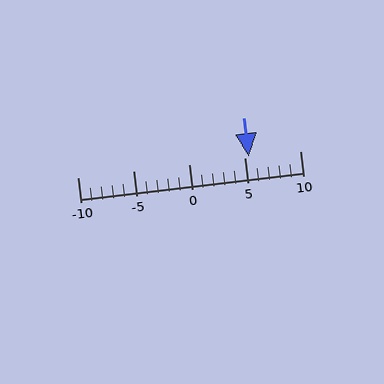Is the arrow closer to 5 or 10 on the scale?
The arrow is closer to 5.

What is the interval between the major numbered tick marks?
The major tick marks are spaced 5 units apart.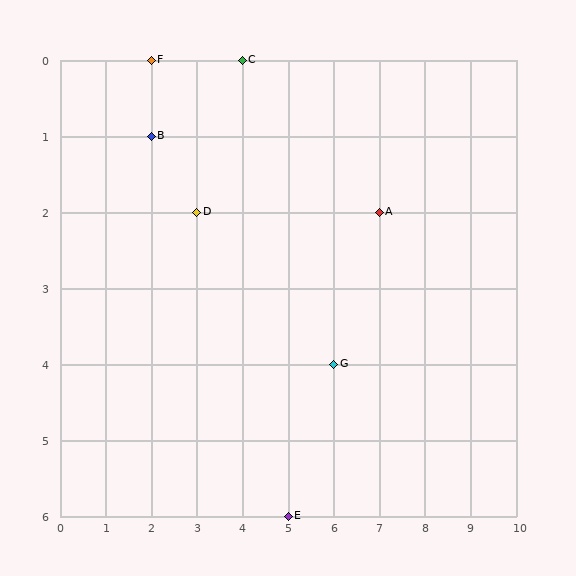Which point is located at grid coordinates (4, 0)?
Point C is at (4, 0).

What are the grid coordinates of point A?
Point A is at grid coordinates (7, 2).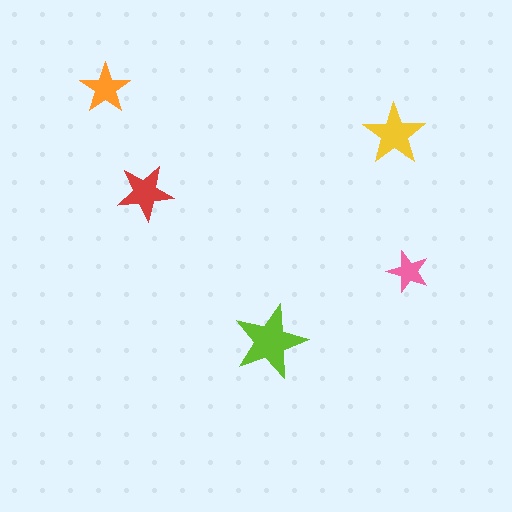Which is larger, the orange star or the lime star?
The lime one.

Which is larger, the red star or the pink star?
The red one.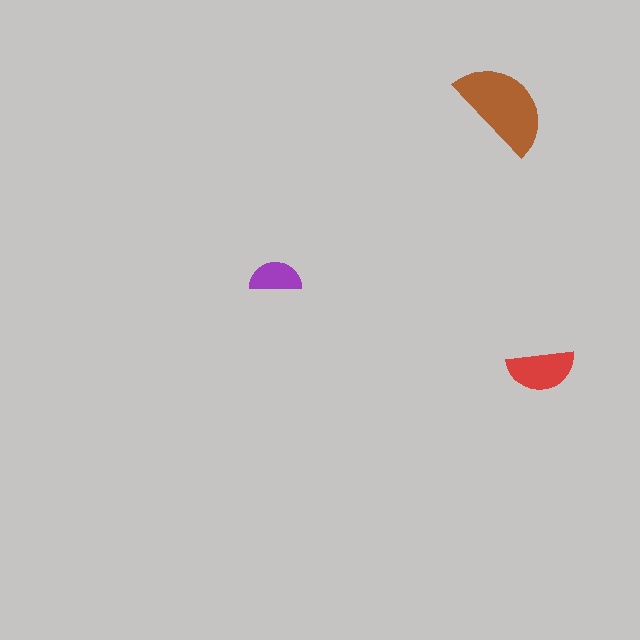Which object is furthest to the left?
The purple semicircle is leftmost.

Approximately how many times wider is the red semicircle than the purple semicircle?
About 1.5 times wider.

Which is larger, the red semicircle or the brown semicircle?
The brown one.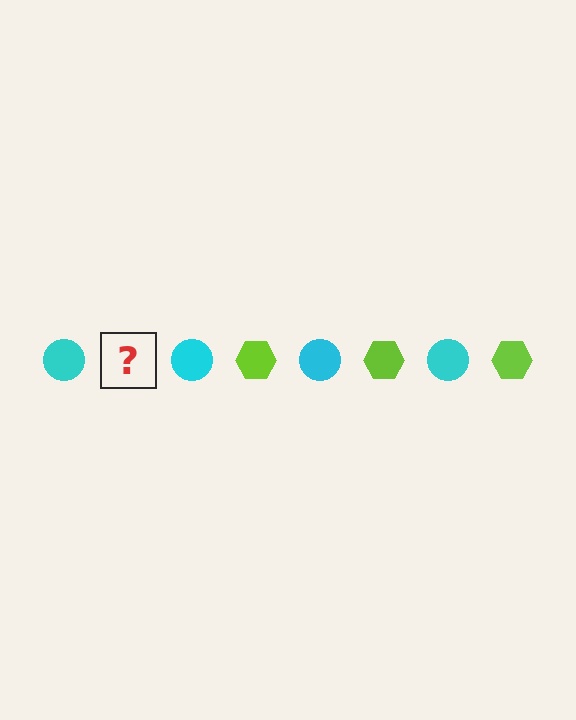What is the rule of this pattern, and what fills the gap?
The rule is that the pattern alternates between cyan circle and lime hexagon. The gap should be filled with a lime hexagon.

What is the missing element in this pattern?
The missing element is a lime hexagon.